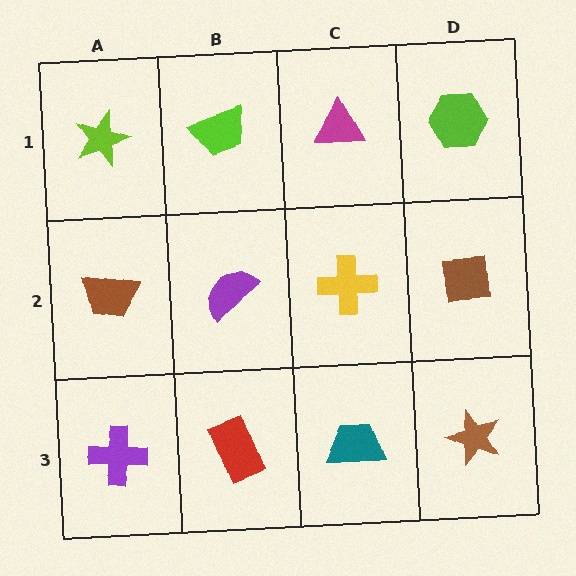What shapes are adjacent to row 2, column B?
A lime trapezoid (row 1, column B), a red rectangle (row 3, column B), a brown trapezoid (row 2, column A), a yellow cross (row 2, column C).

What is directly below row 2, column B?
A red rectangle.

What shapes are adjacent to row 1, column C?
A yellow cross (row 2, column C), a lime trapezoid (row 1, column B), a lime hexagon (row 1, column D).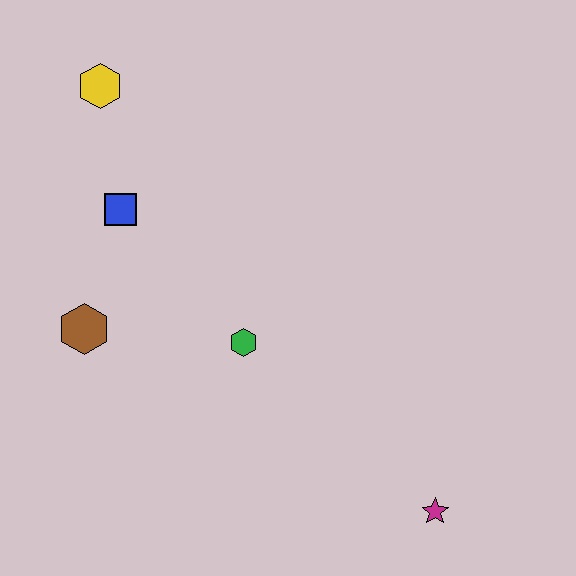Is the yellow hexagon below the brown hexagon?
No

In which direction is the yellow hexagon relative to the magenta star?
The yellow hexagon is above the magenta star.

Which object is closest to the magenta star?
The green hexagon is closest to the magenta star.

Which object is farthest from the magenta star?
The yellow hexagon is farthest from the magenta star.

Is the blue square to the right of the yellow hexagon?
Yes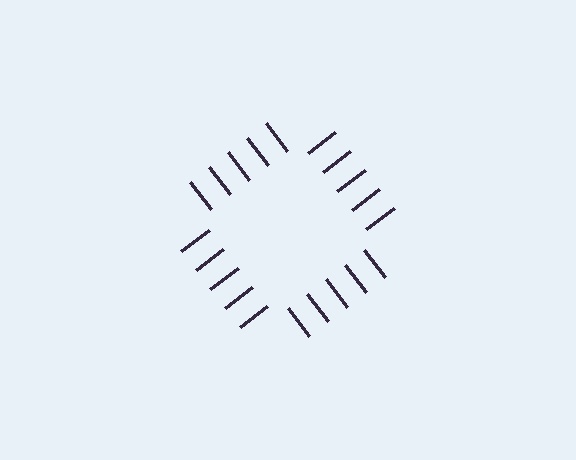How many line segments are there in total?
20 — 5 along each of the 4 edges.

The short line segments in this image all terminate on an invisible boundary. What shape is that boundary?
An illusory square — the line segments terminate on its edges but no continuous stroke is drawn.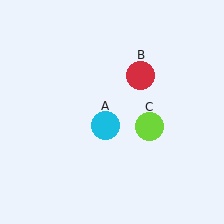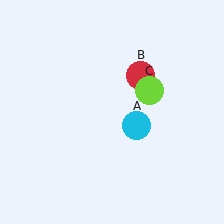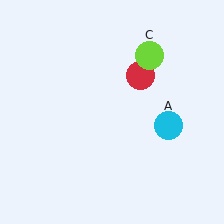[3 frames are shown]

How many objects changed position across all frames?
2 objects changed position: cyan circle (object A), lime circle (object C).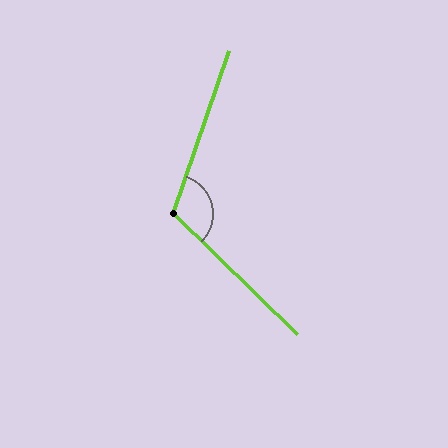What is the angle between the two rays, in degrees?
Approximately 116 degrees.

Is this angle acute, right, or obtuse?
It is obtuse.